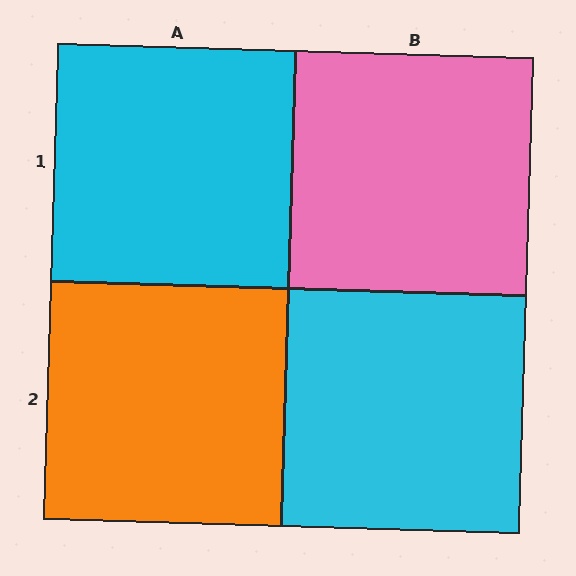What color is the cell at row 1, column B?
Pink.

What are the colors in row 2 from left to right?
Orange, cyan.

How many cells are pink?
1 cell is pink.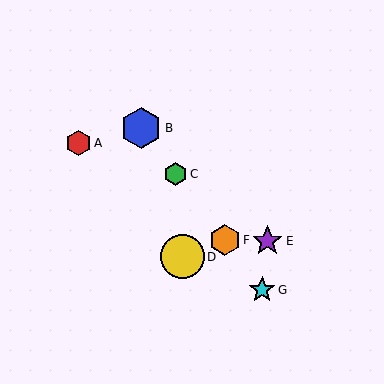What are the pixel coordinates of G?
Object G is at (262, 290).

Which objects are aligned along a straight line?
Objects B, C, F, G are aligned along a straight line.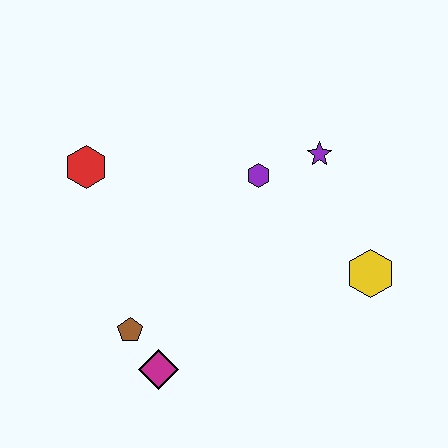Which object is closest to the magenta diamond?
The brown pentagon is closest to the magenta diamond.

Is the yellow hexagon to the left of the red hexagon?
No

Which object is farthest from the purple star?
The magenta diamond is farthest from the purple star.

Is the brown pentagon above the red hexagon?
No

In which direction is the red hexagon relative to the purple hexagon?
The red hexagon is to the left of the purple hexagon.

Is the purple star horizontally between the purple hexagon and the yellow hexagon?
Yes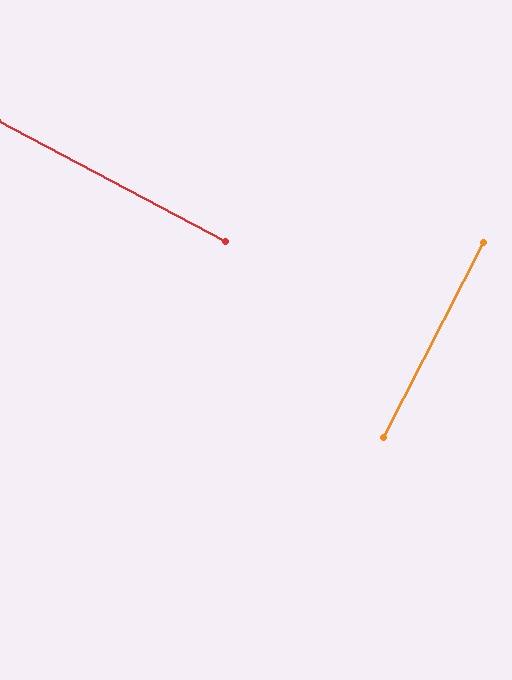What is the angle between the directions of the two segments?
Approximately 89 degrees.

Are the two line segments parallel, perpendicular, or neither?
Perpendicular — they meet at approximately 89°.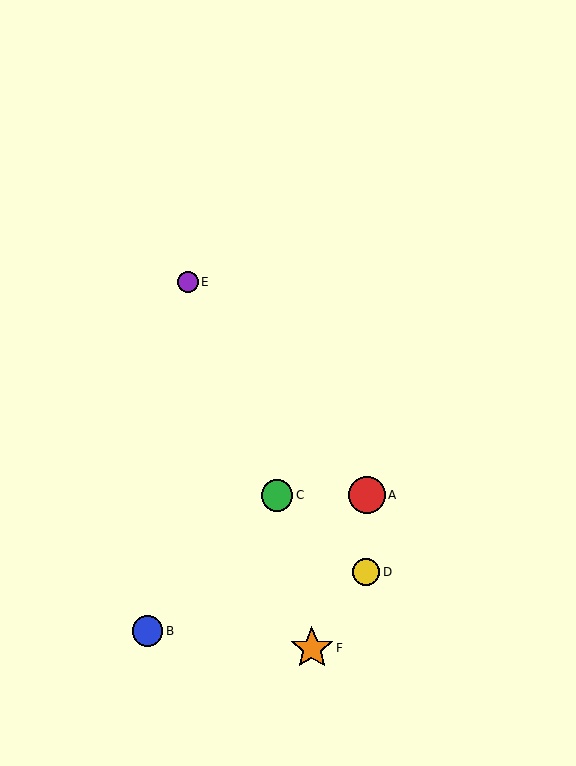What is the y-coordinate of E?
Object E is at y≈282.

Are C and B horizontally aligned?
No, C is at y≈495 and B is at y≈631.